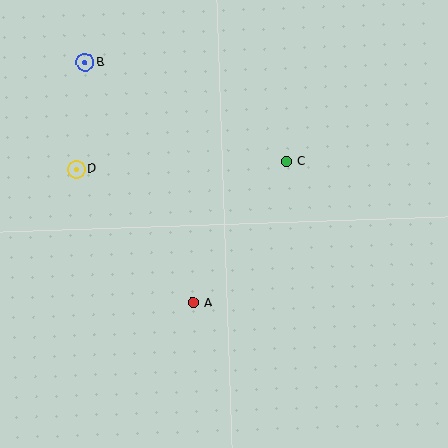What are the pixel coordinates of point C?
Point C is at (286, 162).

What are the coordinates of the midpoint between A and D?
The midpoint between A and D is at (134, 236).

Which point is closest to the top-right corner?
Point C is closest to the top-right corner.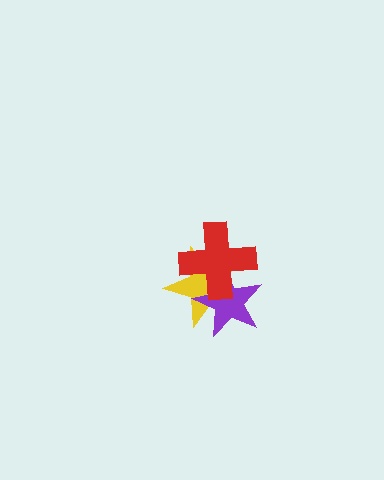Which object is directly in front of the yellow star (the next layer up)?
The purple star is directly in front of the yellow star.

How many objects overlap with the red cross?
2 objects overlap with the red cross.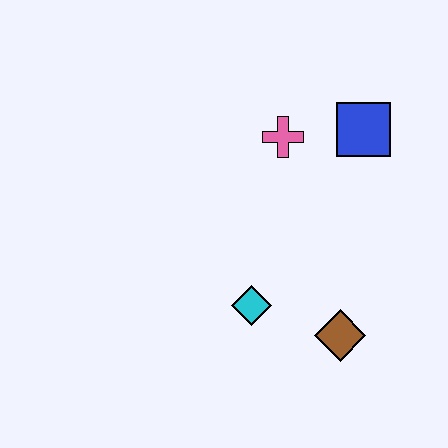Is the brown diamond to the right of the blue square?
No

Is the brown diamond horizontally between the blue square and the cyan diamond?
Yes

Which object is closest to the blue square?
The pink cross is closest to the blue square.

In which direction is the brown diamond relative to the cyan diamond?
The brown diamond is to the right of the cyan diamond.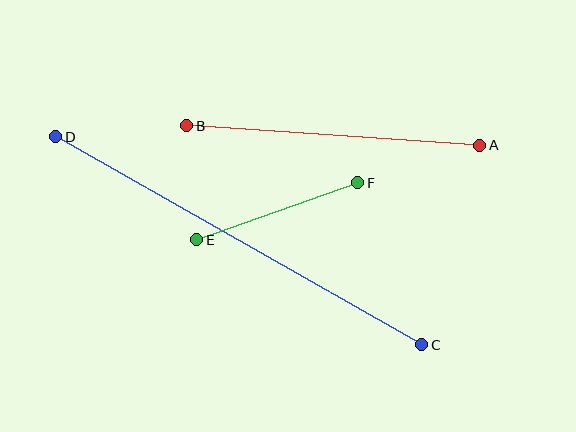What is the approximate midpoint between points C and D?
The midpoint is at approximately (239, 241) pixels.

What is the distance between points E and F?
The distance is approximately 171 pixels.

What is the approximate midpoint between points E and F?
The midpoint is at approximately (277, 211) pixels.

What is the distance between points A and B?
The distance is approximately 294 pixels.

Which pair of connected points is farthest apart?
Points C and D are farthest apart.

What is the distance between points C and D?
The distance is approximately 421 pixels.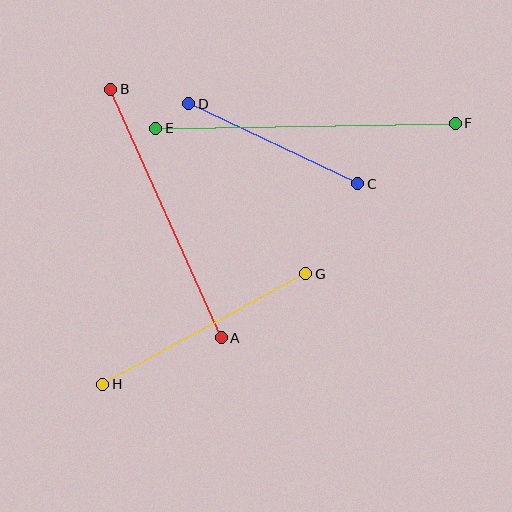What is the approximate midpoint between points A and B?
The midpoint is at approximately (166, 214) pixels.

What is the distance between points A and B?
The distance is approximately 272 pixels.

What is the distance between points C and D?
The distance is approximately 187 pixels.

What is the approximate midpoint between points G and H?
The midpoint is at approximately (204, 329) pixels.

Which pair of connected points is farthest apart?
Points E and F are farthest apart.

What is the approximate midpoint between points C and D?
The midpoint is at approximately (273, 144) pixels.